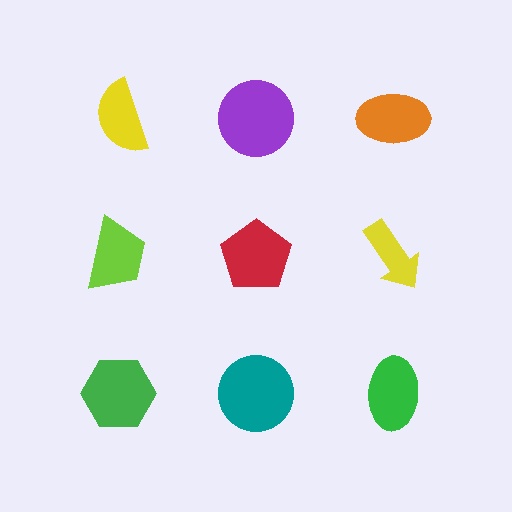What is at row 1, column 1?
A yellow semicircle.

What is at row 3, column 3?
A green ellipse.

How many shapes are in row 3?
3 shapes.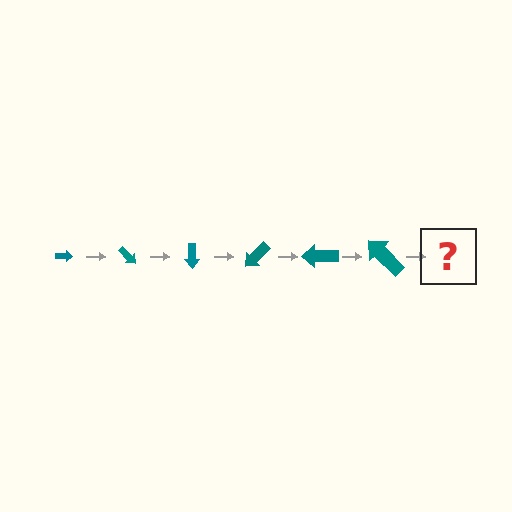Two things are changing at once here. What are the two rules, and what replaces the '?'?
The two rules are that the arrow grows larger each step and it rotates 45 degrees each step. The '?' should be an arrow, larger than the previous one and rotated 270 degrees from the start.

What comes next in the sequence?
The next element should be an arrow, larger than the previous one and rotated 270 degrees from the start.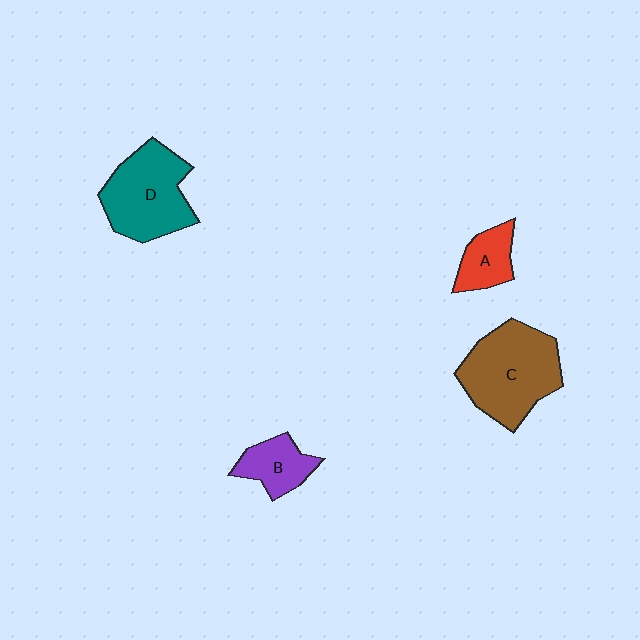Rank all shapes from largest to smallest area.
From largest to smallest: C (brown), D (teal), B (purple), A (red).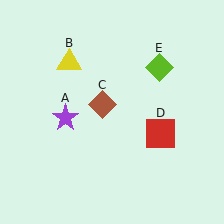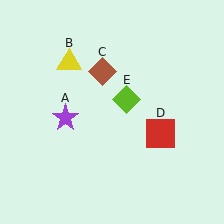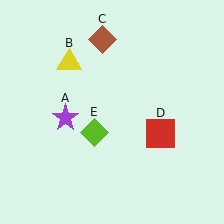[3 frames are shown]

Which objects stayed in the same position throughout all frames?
Purple star (object A) and yellow triangle (object B) and red square (object D) remained stationary.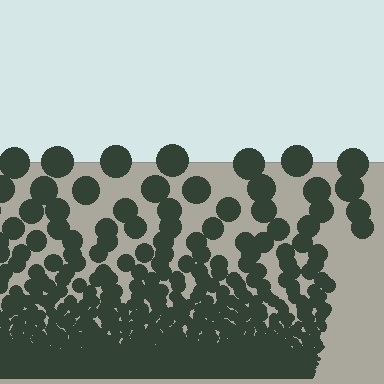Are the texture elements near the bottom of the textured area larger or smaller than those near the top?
Smaller. The gradient is inverted — elements near the bottom are smaller and denser.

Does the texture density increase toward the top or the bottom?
Density increases toward the bottom.